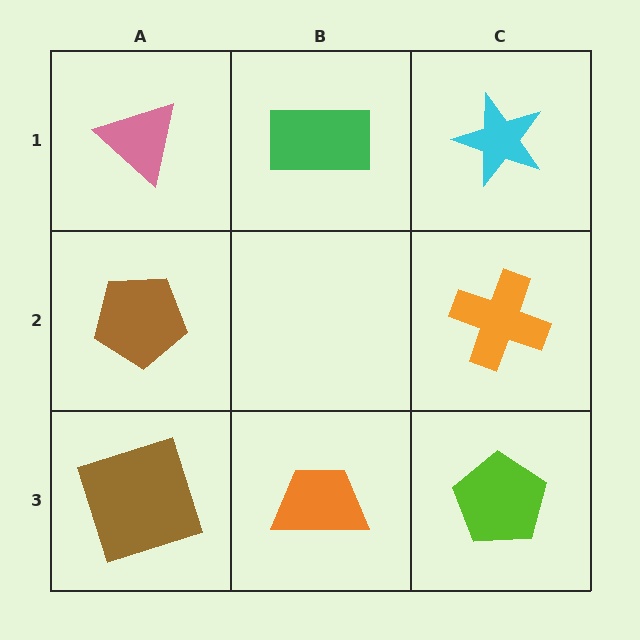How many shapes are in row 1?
3 shapes.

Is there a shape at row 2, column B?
No, that cell is empty.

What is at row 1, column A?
A pink triangle.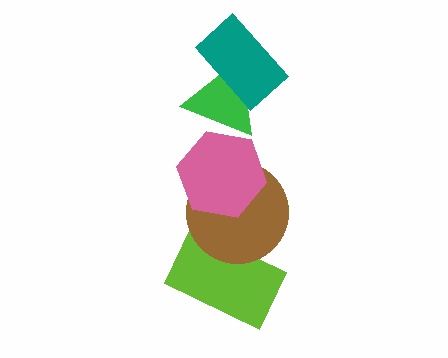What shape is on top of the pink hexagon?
The green triangle is on top of the pink hexagon.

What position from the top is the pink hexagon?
The pink hexagon is 3rd from the top.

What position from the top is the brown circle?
The brown circle is 4th from the top.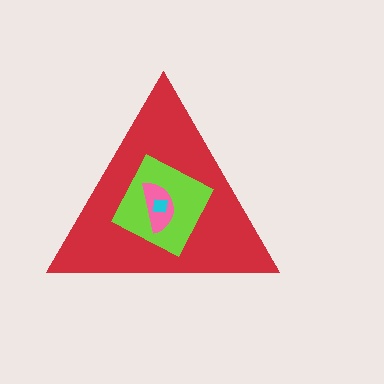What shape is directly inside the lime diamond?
The pink semicircle.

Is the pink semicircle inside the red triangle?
Yes.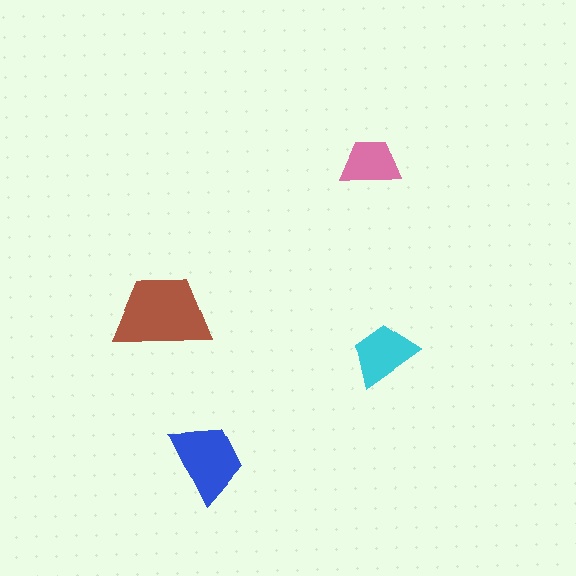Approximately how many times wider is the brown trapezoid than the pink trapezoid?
About 1.5 times wider.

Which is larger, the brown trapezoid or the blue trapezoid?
The brown one.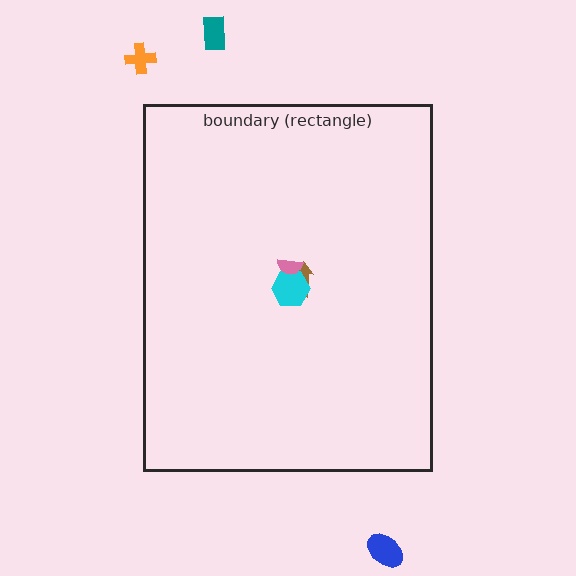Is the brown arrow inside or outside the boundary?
Inside.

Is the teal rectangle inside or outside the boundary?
Outside.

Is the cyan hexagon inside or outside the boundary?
Inside.